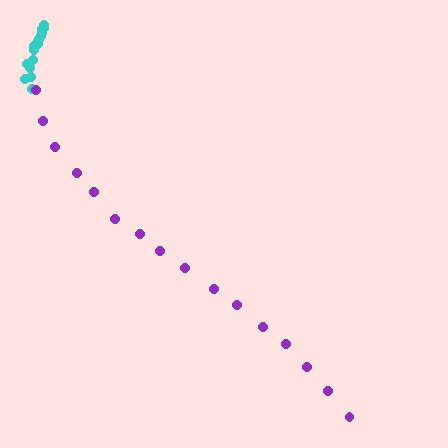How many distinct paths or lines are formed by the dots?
There are 2 distinct paths.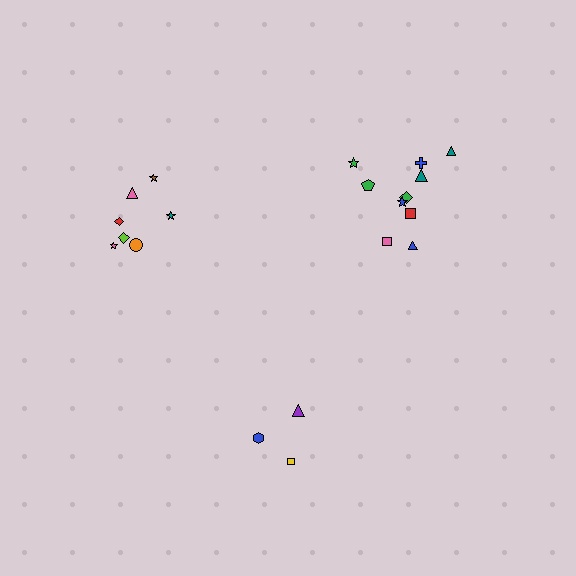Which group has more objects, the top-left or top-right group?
The top-right group.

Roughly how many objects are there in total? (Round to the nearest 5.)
Roughly 20 objects in total.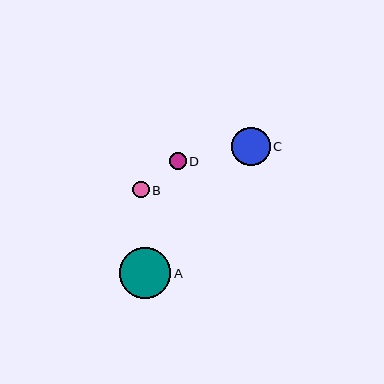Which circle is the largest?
Circle A is the largest with a size of approximately 51 pixels.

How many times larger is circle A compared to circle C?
Circle A is approximately 1.3 times the size of circle C.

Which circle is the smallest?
Circle B is the smallest with a size of approximately 16 pixels.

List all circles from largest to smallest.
From largest to smallest: A, C, D, B.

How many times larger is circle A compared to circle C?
Circle A is approximately 1.3 times the size of circle C.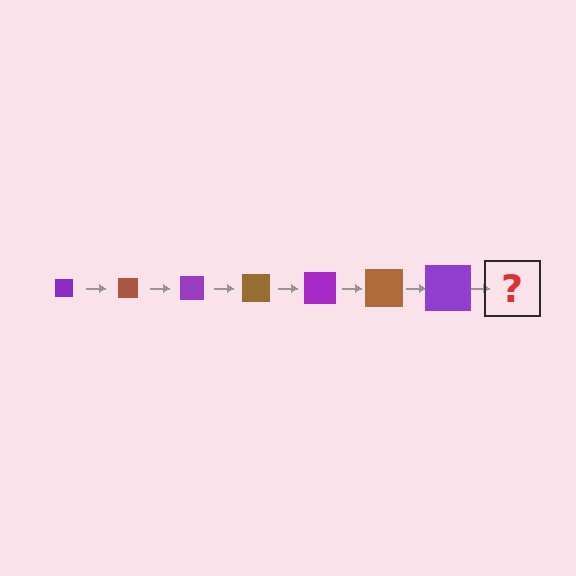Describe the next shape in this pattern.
It should be a brown square, larger than the previous one.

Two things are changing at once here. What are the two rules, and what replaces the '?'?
The two rules are that the square grows larger each step and the color cycles through purple and brown. The '?' should be a brown square, larger than the previous one.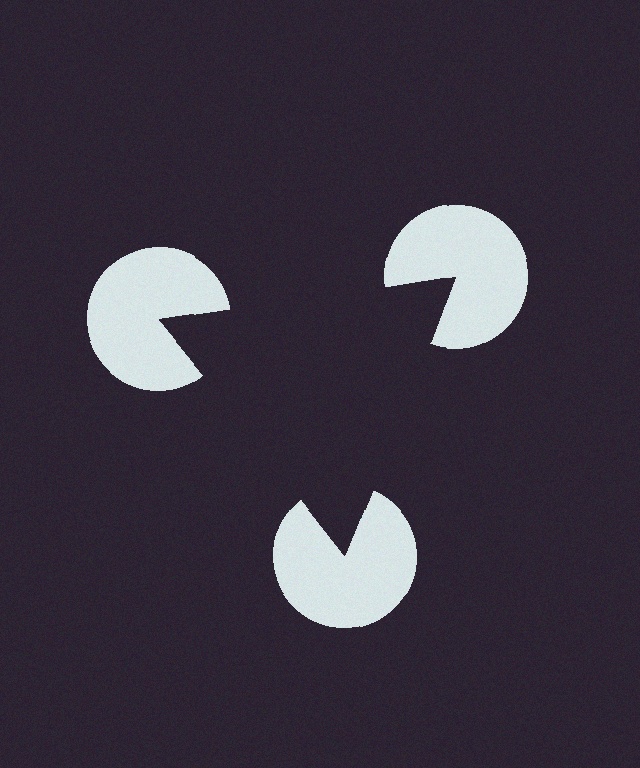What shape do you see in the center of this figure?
An illusory triangle — its edges are inferred from the aligned wedge cuts in the pac-man discs, not physically drawn.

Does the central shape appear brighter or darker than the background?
It typically appears slightly darker than the background, even though no actual brightness change is drawn.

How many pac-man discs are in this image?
There are 3 — one at each vertex of the illusory triangle.